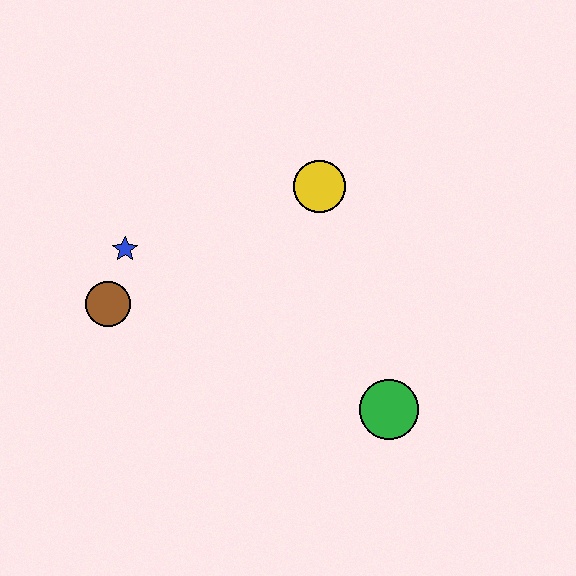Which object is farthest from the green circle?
The blue star is farthest from the green circle.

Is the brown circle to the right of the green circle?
No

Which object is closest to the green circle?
The yellow circle is closest to the green circle.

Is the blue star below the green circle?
No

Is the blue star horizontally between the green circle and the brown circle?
Yes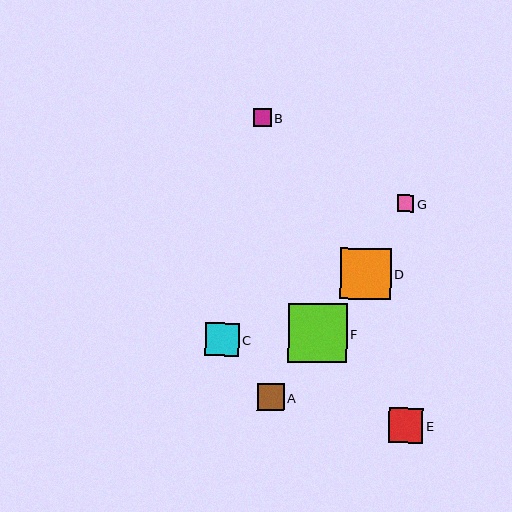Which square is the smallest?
Square G is the smallest with a size of approximately 17 pixels.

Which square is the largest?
Square F is the largest with a size of approximately 59 pixels.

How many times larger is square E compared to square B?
Square E is approximately 1.9 times the size of square B.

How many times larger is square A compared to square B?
Square A is approximately 1.5 times the size of square B.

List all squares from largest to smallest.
From largest to smallest: F, D, E, C, A, B, G.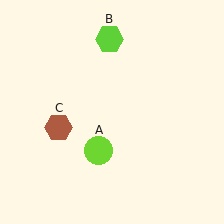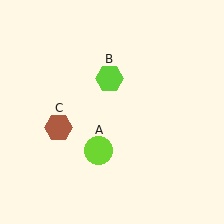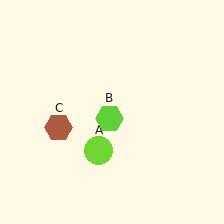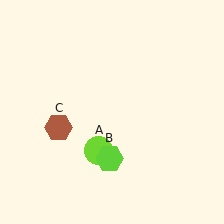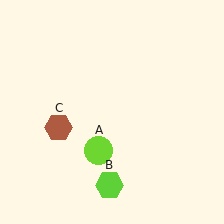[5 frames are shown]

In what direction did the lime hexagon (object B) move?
The lime hexagon (object B) moved down.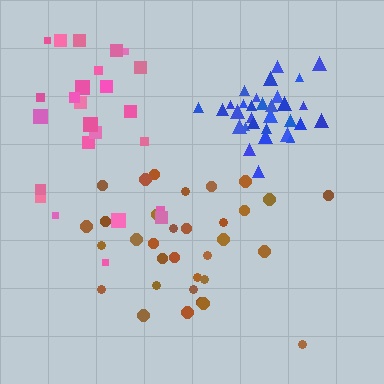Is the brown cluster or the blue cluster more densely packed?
Blue.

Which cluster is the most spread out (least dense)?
Pink.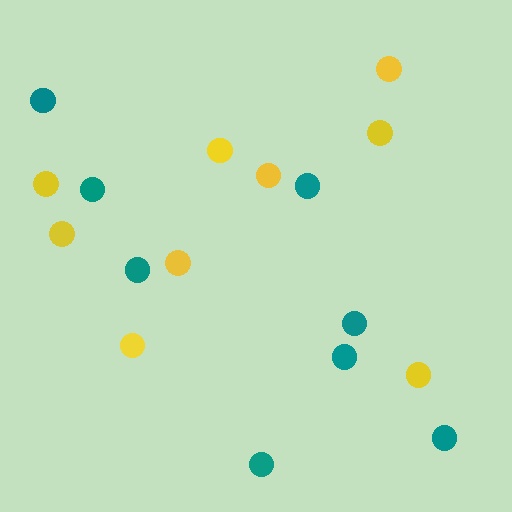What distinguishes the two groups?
There are 2 groups: one group of teal circles (8) and one group of yellow circles (9).